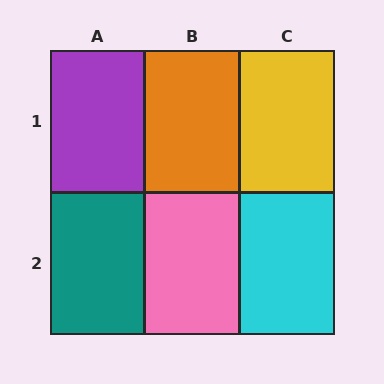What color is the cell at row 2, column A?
Teal.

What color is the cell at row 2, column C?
Cyan.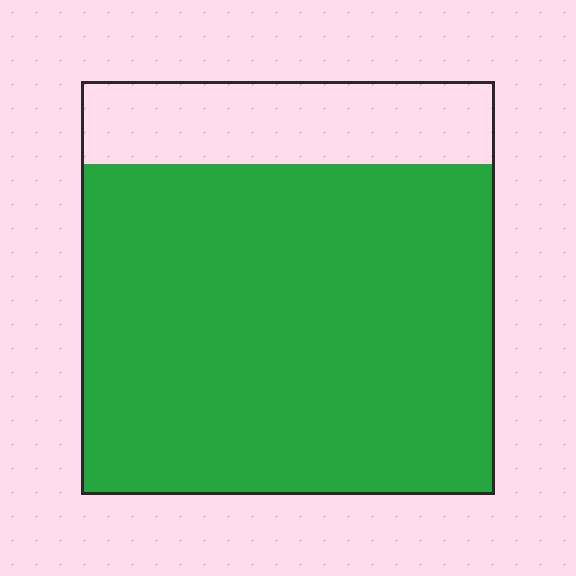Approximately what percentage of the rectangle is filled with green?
Approximately 80%.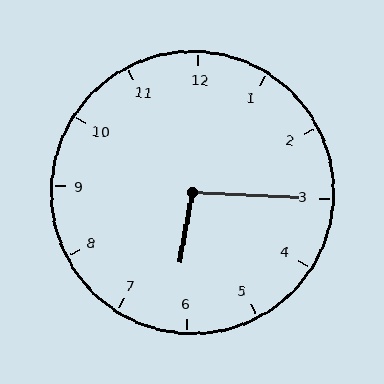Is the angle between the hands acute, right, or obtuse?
It is obtuse.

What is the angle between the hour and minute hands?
Approximately 98 degrees.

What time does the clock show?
6:15.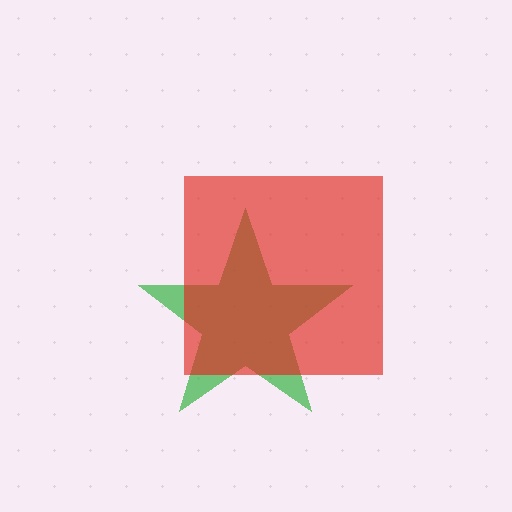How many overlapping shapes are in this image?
There are 2 overlapping shapes in the image.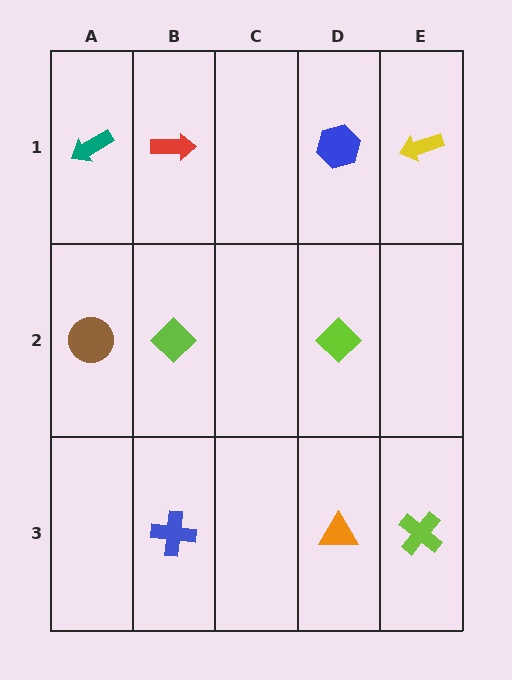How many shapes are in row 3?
3 shapes.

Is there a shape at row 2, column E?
No, that cell is empty.